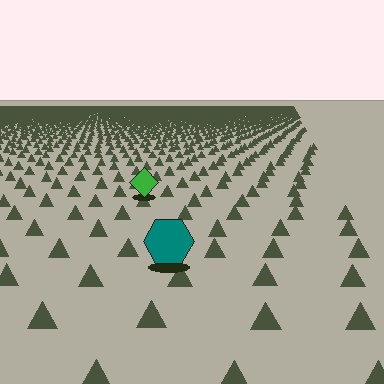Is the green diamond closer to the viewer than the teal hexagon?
No. The teal hexagon is closer — you can tell from the texture gradient: the ground texture is coarser near it.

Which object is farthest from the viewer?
The green diamond is farthest from the viewer. It appears smaller and the ground texture around it is denser.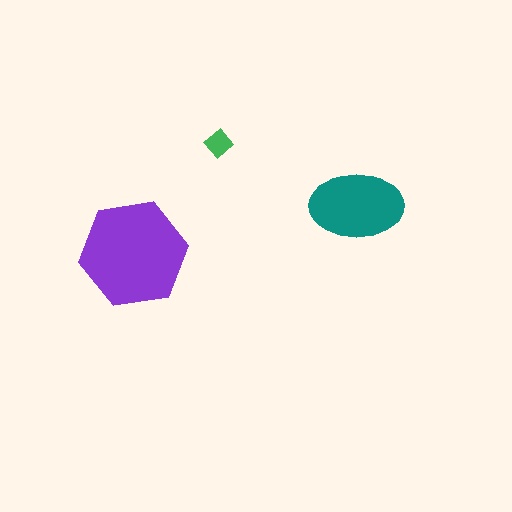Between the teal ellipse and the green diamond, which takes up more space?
The teal ellipse.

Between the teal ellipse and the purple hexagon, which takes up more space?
The purple hexagon.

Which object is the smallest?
The green diamond.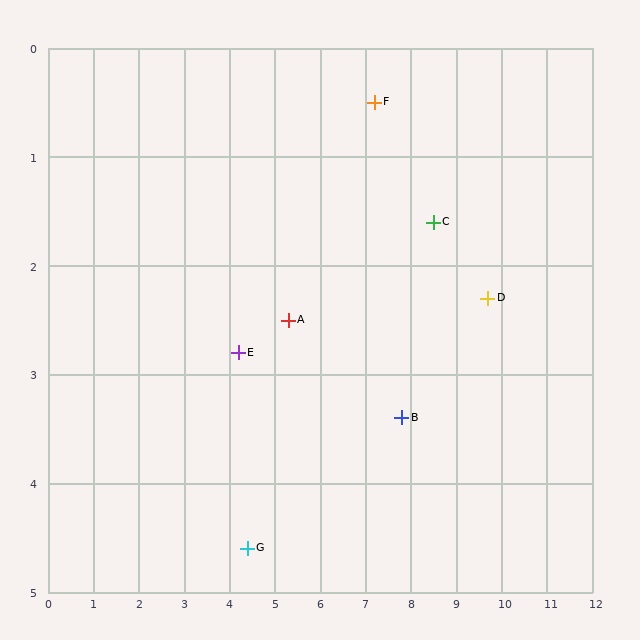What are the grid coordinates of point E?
Point E is at approximately (4.2, 2.8).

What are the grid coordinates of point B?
Point B is at approximately (7.8, 3.4).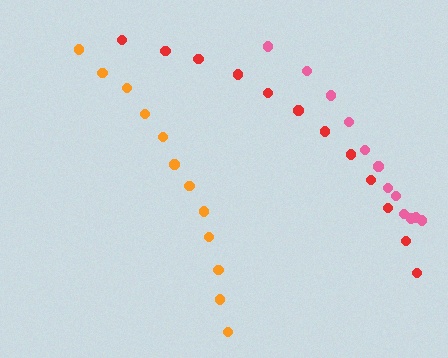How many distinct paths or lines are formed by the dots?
There are 3 distinct paths.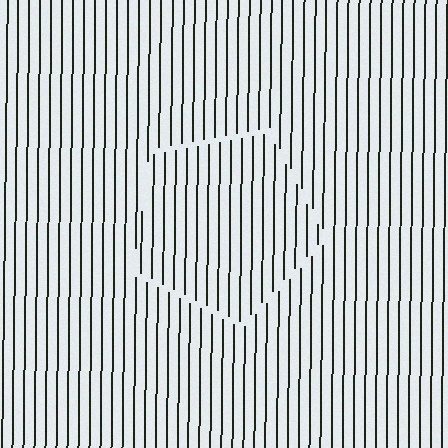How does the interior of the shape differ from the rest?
The interior of the shape contains the same grating, shifted by half a period — the contour is defined by the phase discontinuity where line-ends from the inner and outer gratings abut.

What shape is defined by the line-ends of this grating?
An illusory pentagon. The interior of the shape contains the same grating, shifted by half a period — the contour is defined by the phase discontinuity where line-ends from the inner and outer gratings abut.